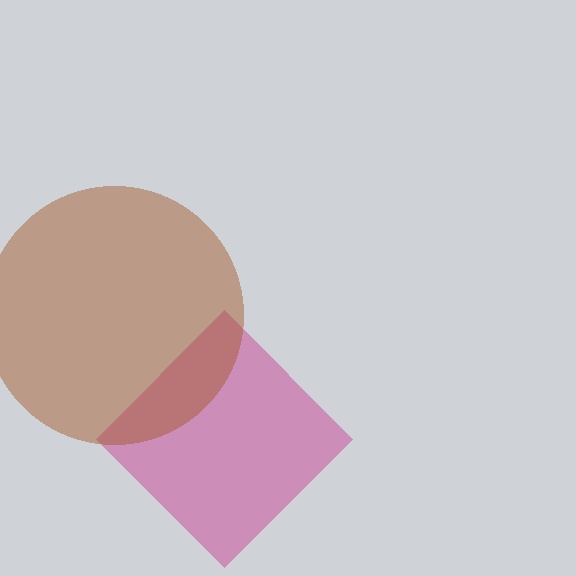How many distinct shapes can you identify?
There are 2 distinct shapes: a magenta diamond, a brown circle.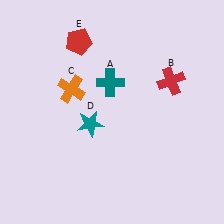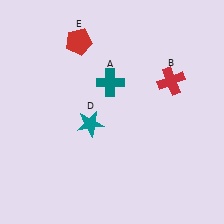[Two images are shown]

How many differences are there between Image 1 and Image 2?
There is 1 difference between the two images.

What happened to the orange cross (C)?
The orange cross (C) was removed in Image 2. It was in the top-left area of Image 1.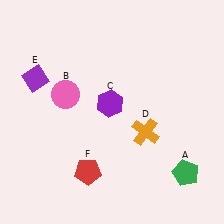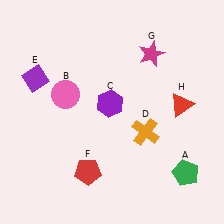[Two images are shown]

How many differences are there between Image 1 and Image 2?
There are 2 differences between the two images.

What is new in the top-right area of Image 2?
A red triangle (H) was added in the top-right area of Image 2.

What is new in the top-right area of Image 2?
A magenta star (G) was added in the top-right area of Image 2.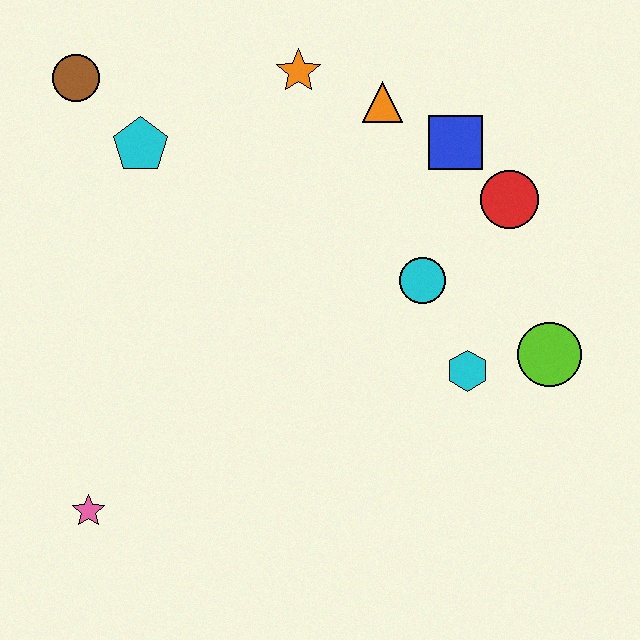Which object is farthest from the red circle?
The pink star is farthest from the red circle.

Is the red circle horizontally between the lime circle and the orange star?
Yes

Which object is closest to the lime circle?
The cyan hexagon is closest to the lime circle.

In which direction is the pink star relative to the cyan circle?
The pink star is to the left of the cyan circle.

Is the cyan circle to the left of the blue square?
Yes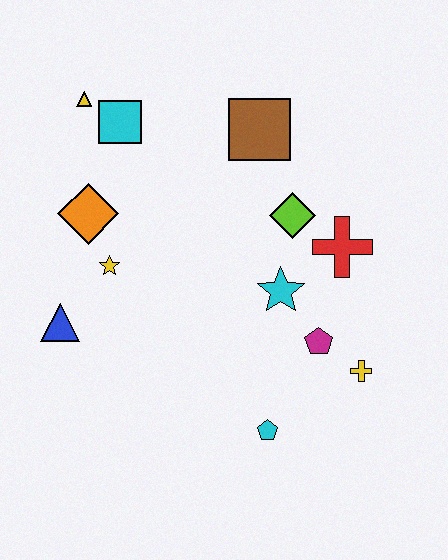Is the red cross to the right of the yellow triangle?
Yes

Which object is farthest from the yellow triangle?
The yellow cross is farthest from the yellow triangle.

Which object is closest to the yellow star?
The orange diamond is closest to the yellow star.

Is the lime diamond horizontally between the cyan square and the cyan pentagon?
No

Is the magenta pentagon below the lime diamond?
Yes